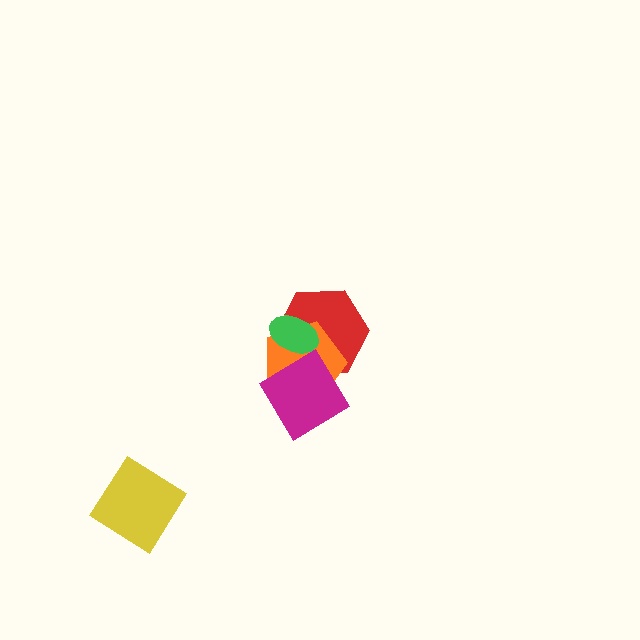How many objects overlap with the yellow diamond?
0 objects overlap with the yellow diamond.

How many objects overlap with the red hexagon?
3 objects overlap with the red hexagon.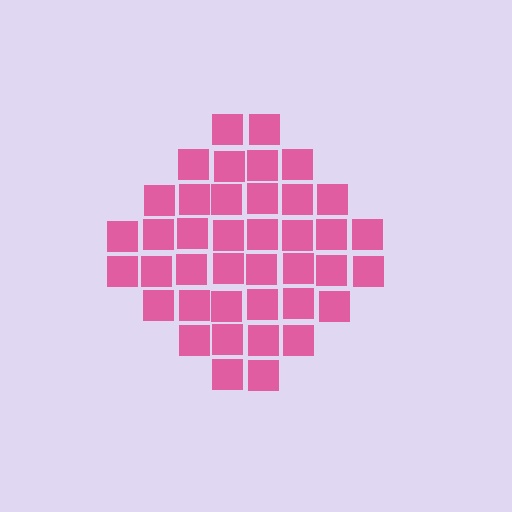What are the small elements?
The small elements are squares.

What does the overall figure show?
The overall figure shows a diamond.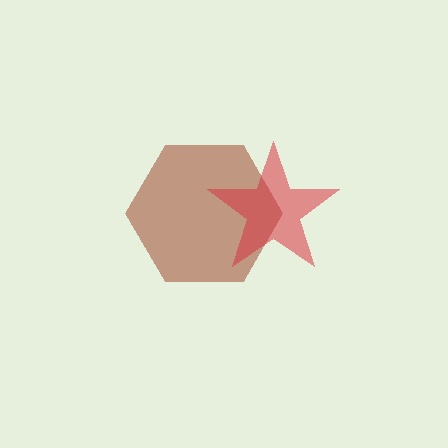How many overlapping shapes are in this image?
There are 2 overlapping shapes in the image.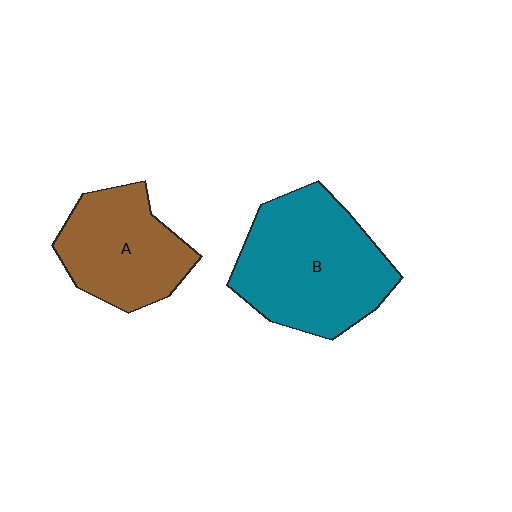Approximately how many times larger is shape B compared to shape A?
Approximately 1.4 times.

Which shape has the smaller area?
Shape A (brown).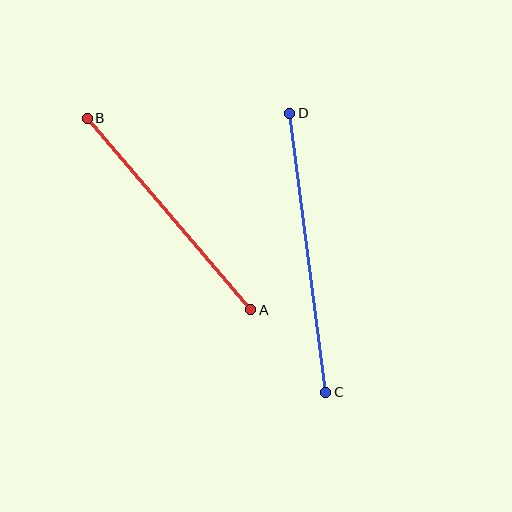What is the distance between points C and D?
The distance is approximately 281 pixels.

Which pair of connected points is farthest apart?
Points C and D are farthest apart.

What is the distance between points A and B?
The distance is approximately 252 pixels.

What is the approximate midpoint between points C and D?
The midpoint is at approximately (308, 253) pixels.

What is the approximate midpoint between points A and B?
The midpoint is at approximately (169, 214) pixels.